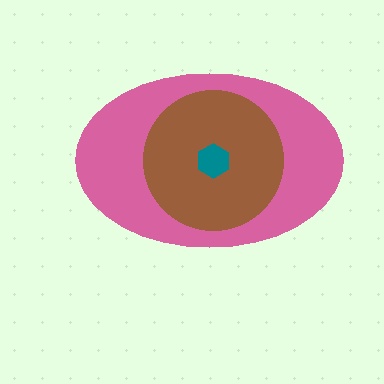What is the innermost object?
The teal hexagon.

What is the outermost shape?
The pink ellipse.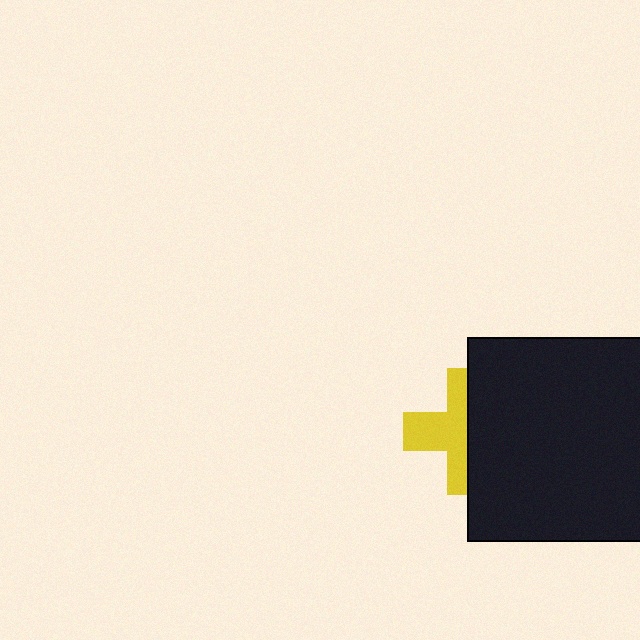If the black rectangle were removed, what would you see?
You would see the complete yellow cross.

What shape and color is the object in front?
The object in front is a black rectangle.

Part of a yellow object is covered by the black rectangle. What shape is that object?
It is a cross.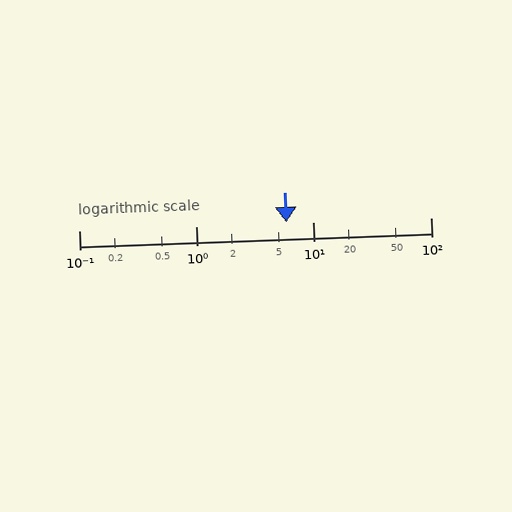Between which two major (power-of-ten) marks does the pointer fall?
The pointer is between 1 and 10.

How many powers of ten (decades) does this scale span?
The scale spans 3 decades, from 0.1 to 100.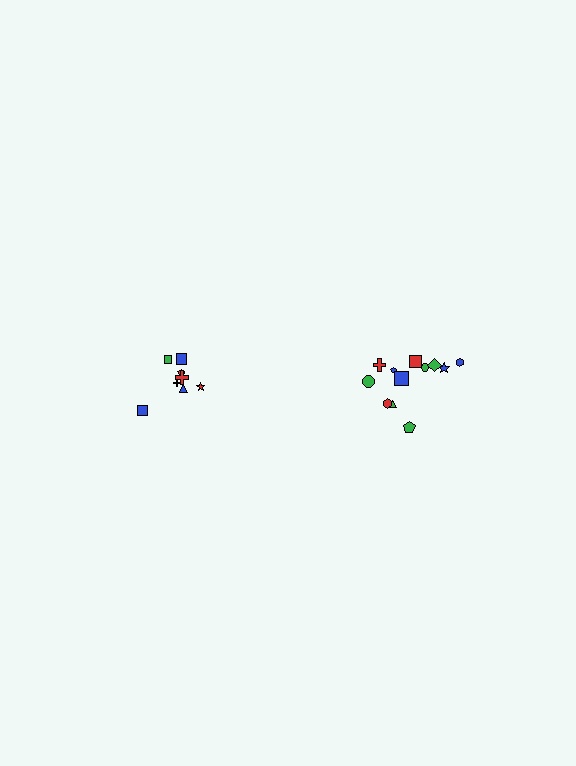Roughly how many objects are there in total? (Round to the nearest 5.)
Roughly 20 objects in total.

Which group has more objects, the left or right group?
The right group.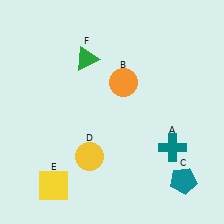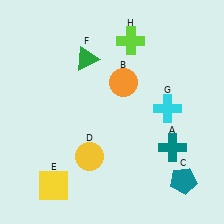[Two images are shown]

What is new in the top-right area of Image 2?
A lime cross (H) was added in the top-right area of Image 2.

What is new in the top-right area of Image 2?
A cyan cross (G) was added in the top-right area of Image 2.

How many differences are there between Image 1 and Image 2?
There are 2 differences between the two images.